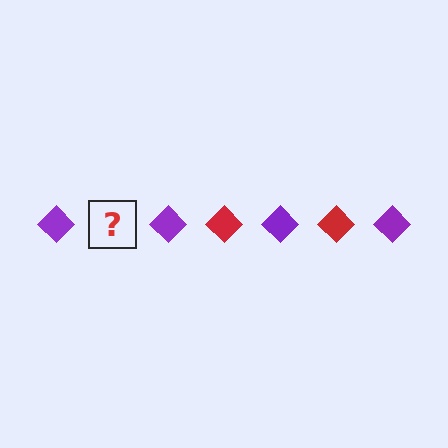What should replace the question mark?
The question mark should be replaced with a red diamond.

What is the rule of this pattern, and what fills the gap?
The rule is that the pattern cycles through purple, red diamonds. The gap should be filled with a red diamond.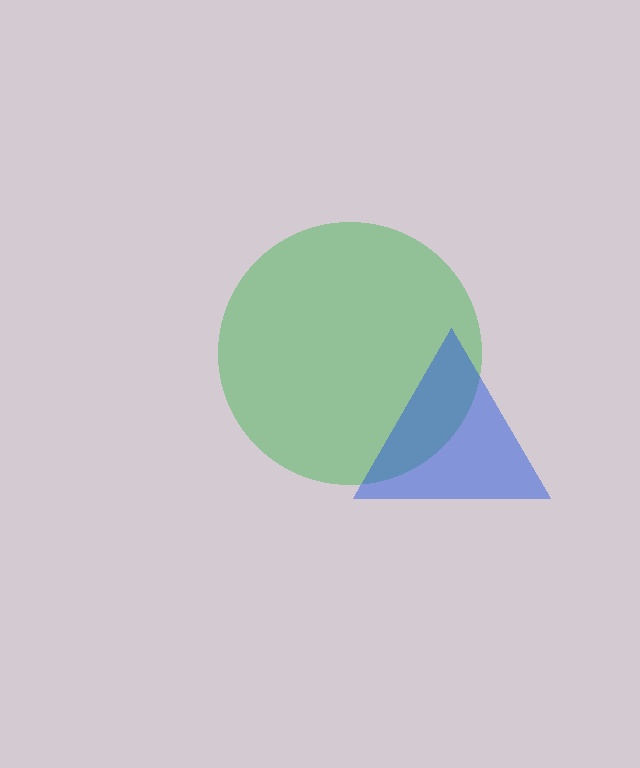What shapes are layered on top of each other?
The layered shapes are: a green circle, a blue triangle.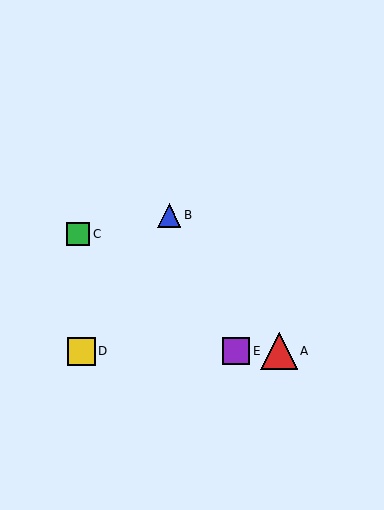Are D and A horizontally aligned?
Yes, both are at y≈351.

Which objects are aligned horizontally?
Objects A, D, E are aligned horizontally.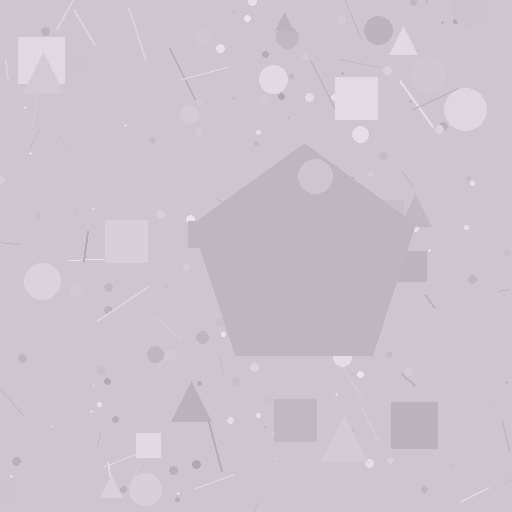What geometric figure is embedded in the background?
A pentagon is embedded in the background.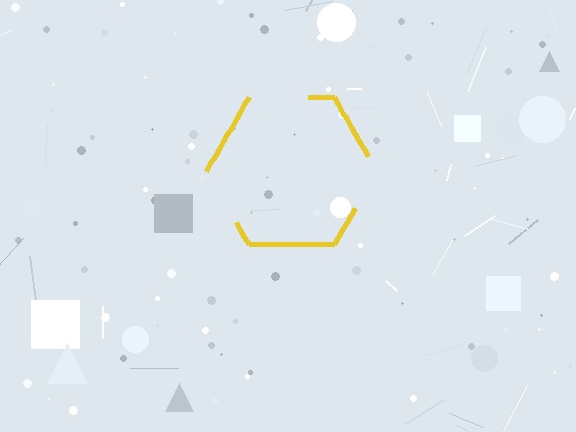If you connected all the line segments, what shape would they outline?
They would outline a hexagon.